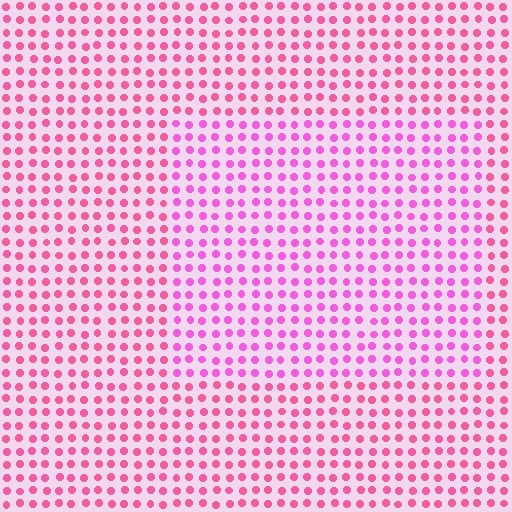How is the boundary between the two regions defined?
The boundary is defined purely by a slight shift in hue (about 26 degrees). Spacing, size, and orientation are identical on both sides.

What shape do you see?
I see a rectangle.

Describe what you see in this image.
The image is filled with small pink elements in a uniform arrangement. A rectangle-shaped region is visible where the elements are tinted to a slightly different hue, forming a subtle color boundary.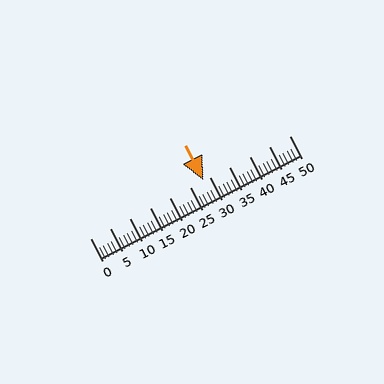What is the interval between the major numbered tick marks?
The major tick marks are spaced 5 units apart.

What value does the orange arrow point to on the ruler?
The orange arrow points to approximately 28.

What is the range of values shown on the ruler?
The ruler shows values from 0 to 50.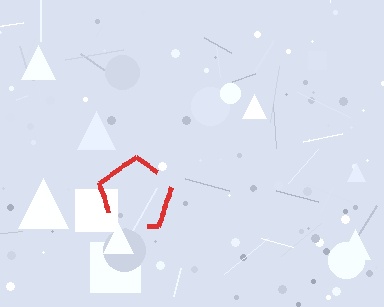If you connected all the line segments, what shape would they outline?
They would outline a pentagon.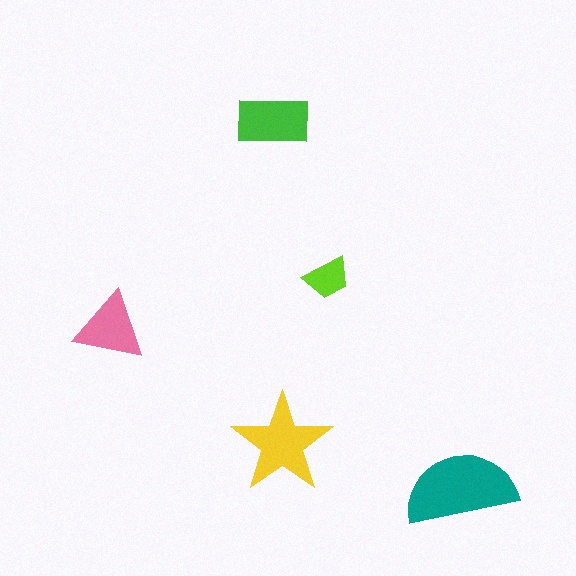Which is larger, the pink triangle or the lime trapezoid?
The pink triangle.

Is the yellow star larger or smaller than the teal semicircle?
Smaller.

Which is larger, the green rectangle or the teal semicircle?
The teal semicircle.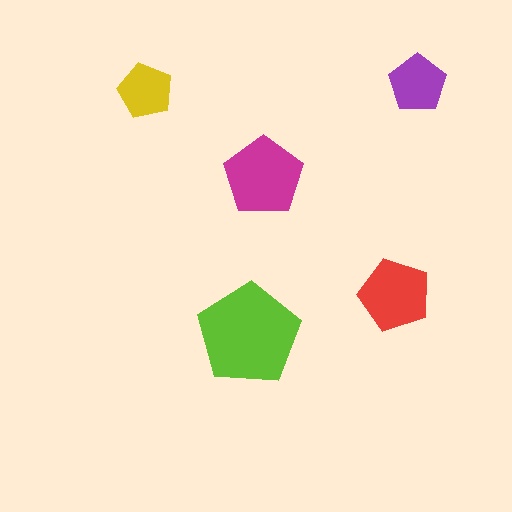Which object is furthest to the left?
The yellow pentagon is leftmost.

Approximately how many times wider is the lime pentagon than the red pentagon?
About 1.5 times wider.